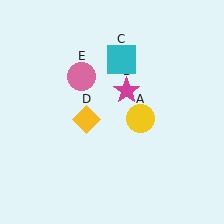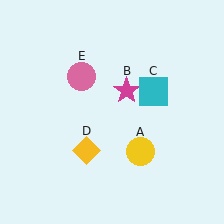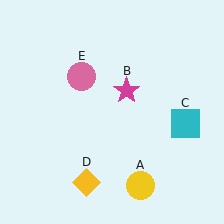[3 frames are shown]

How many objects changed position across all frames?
3 objects changed position: yellow circle (object A), cyan square (object C), yellow diamond (object D).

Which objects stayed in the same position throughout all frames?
Magenta star (object B) and pink circle (object E) remained stationary.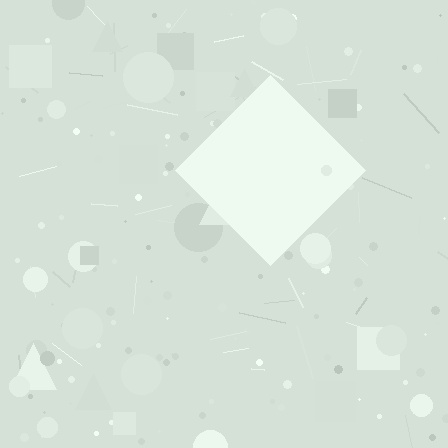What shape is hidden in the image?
A diamond is hidden in the image.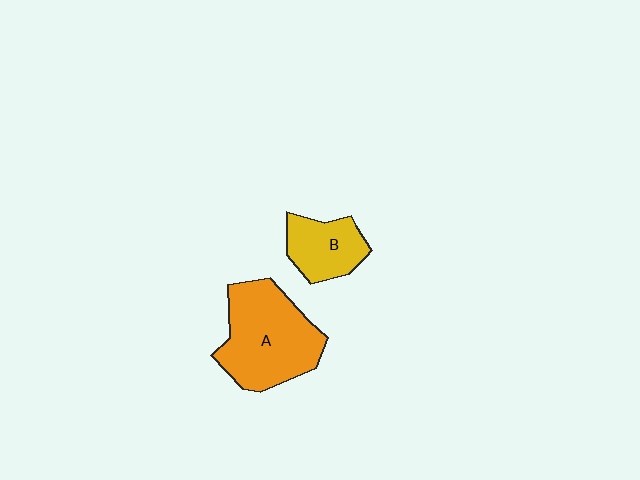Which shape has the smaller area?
Shape B (yellow).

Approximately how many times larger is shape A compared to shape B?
Approximately 1.9 times.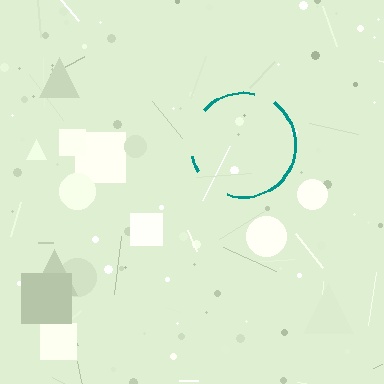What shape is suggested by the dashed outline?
The dashed outline suggests a circle.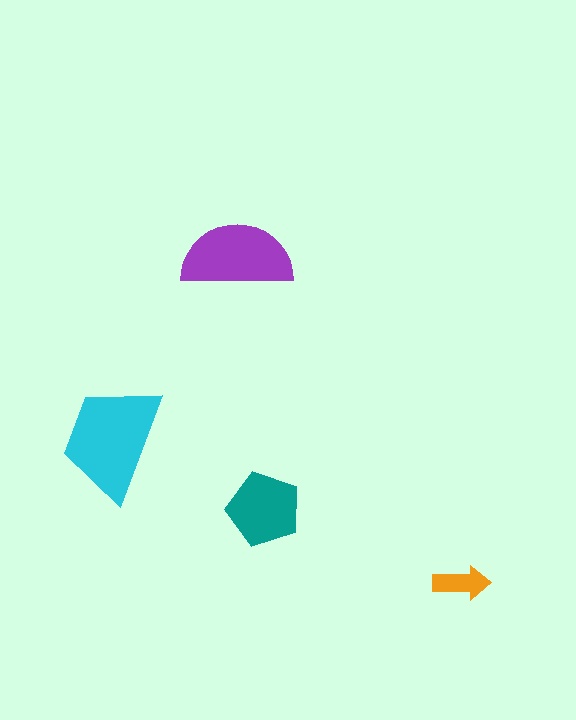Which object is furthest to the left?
The cyan trapezoid is leftmost.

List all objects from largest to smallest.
The cyan trapezoid, the purple semicircle, the teal pentagon, the orange arrow.